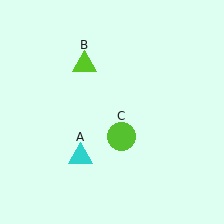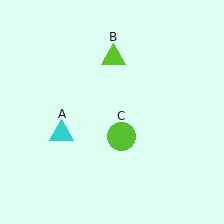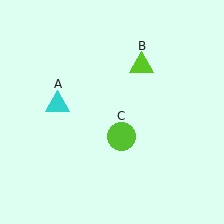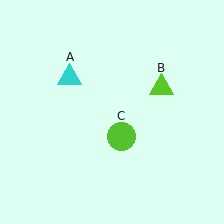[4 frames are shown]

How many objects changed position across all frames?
2 objects changed position: cyan triangle (object A), lime triangle (object B).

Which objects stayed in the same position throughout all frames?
Lime circle (object C) remained stationary.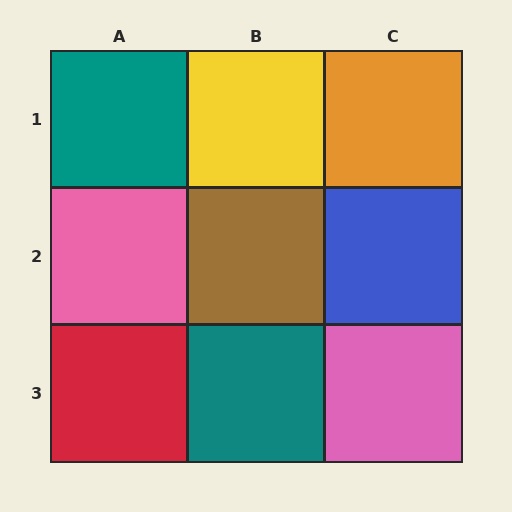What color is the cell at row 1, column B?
Yellow.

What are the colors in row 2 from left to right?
Pink, brown, blue.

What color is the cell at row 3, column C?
Pink.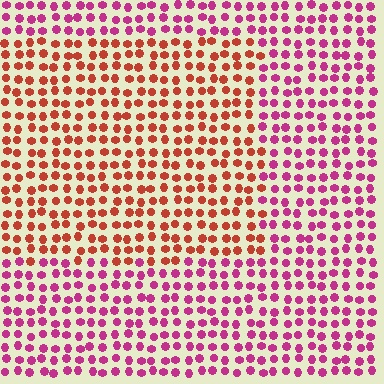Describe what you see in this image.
The image is filled with small magenta elements in a uniform arrangement. A rectangle-shaped region is visible where the elements are tinted to a slightly different hue, forming a subtle color boundary.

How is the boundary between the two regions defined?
The boundary is defined purely by a slight shift in hue (about 44 degrees). Spacing, size, and orientation are identical on both sides.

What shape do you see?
I see a rectangle.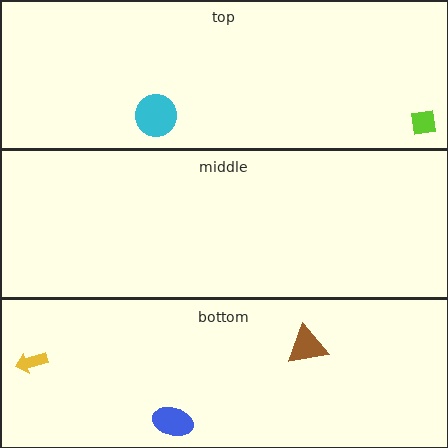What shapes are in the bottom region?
The blue ellipse, the brown triangle, the yellow arrow.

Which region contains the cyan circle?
The top region.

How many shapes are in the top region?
2.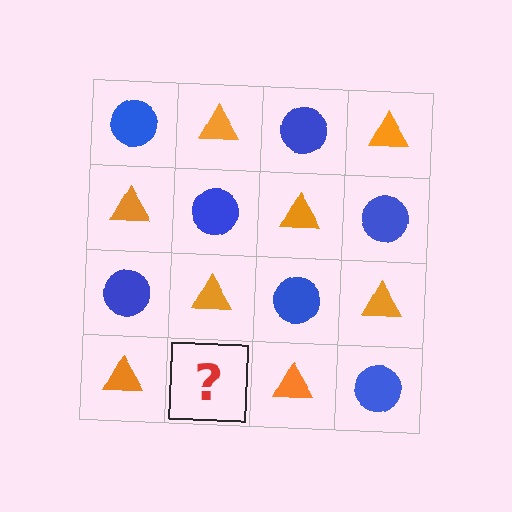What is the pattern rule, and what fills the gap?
The rule is that it alternates blue circle and orange triangle in a checkerboard pattern. The gap should be filled with a blue circle.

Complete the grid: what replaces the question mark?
The question mark should be replaced with a blue circle.